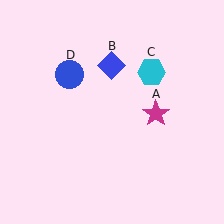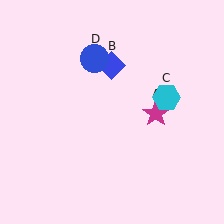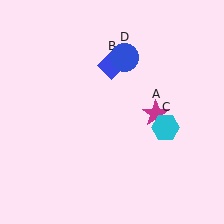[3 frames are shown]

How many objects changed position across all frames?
2 objects changed position: cyan hexagon (object C), blue circle (object D).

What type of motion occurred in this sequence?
The cyan hexagon (object C), blue circle (object D) rotated clockwise around the center of the scene.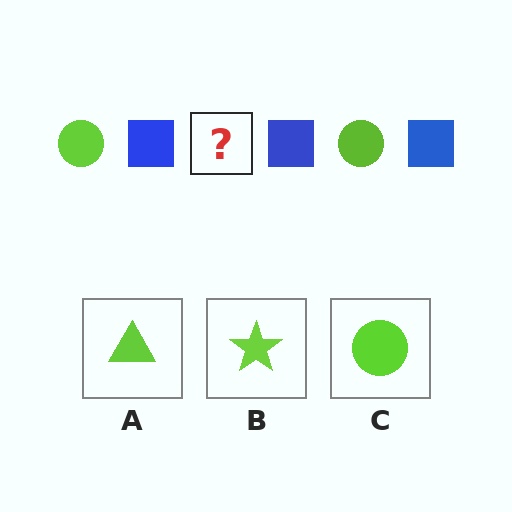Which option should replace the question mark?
Option C.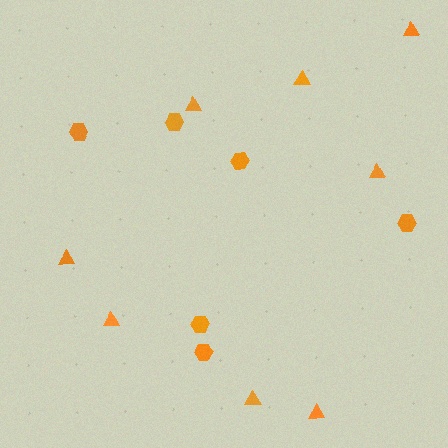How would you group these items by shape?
There are 2 groups: one group of hexagons (6) and one group of triangles (8).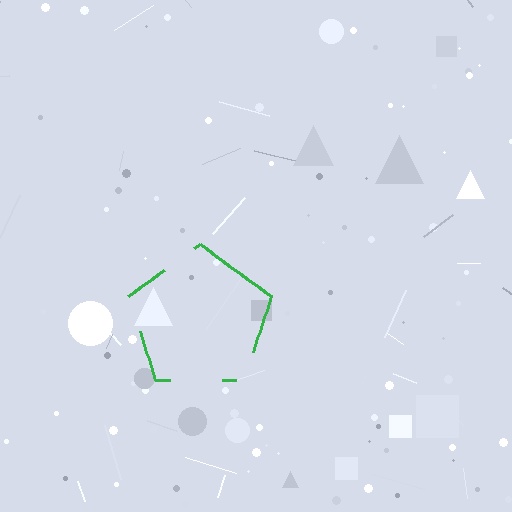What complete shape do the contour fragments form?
The contour fragments form a pentagon.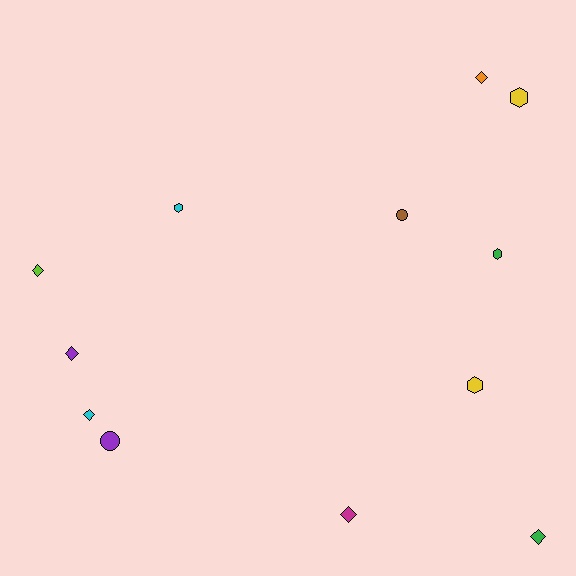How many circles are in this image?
There are 2 circles.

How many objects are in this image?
There are 12 objects.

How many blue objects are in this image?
There are no blue objects.